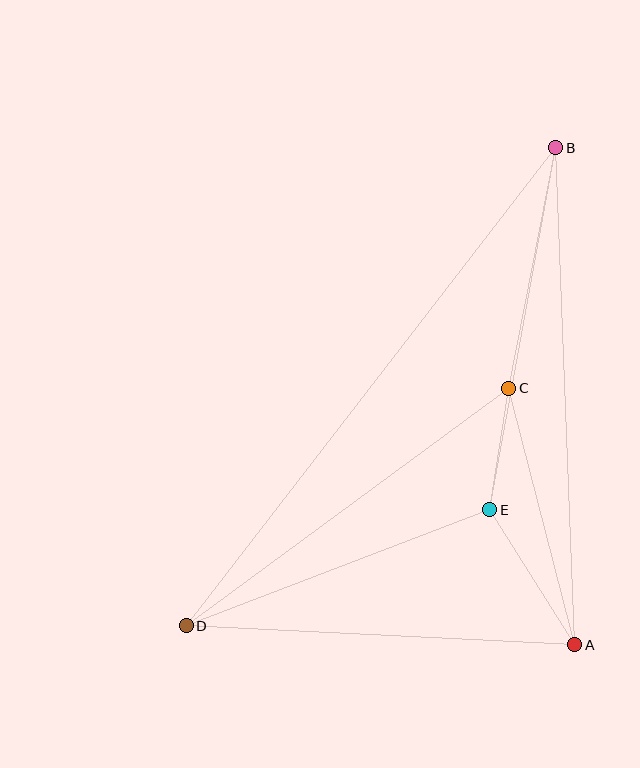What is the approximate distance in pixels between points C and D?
The distance between C and D is approximately 400 pixels.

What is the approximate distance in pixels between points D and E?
The distance between D and E is approximately 325 pixels.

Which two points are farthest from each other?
Points B and D are farthest from each other.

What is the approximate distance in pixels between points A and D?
The distance between A and D is approximately 389 pixels.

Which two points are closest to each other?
Points C and E are closest to each other.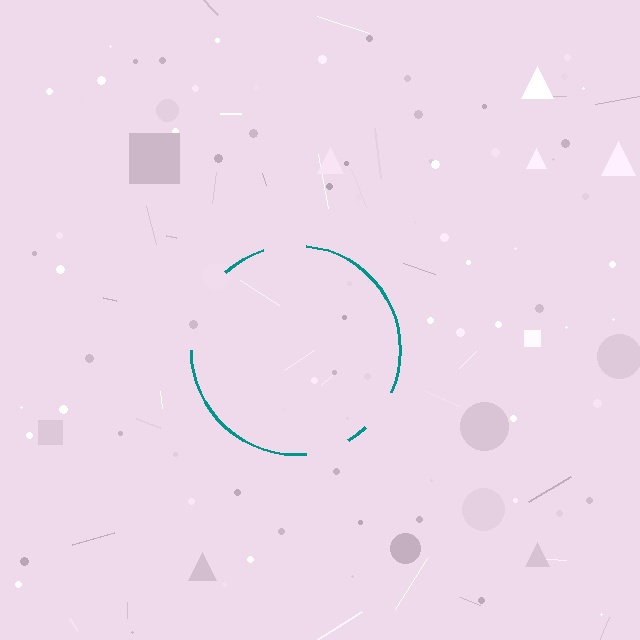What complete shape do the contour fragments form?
The contour fragments form a circle.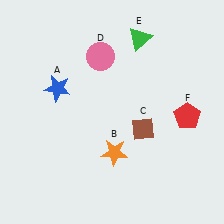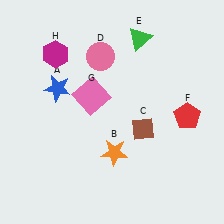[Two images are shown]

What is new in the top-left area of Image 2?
A pink square (G) was added in the top-left area of Image 2.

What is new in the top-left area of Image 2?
A magenta hexagon (H) was added in the top-left area of Image 2.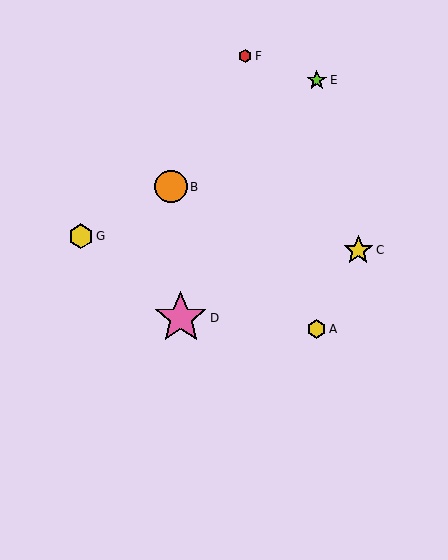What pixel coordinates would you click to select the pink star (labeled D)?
Click at (181, 318) to select the pink star D.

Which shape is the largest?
The pink star (labeled D) is the largest.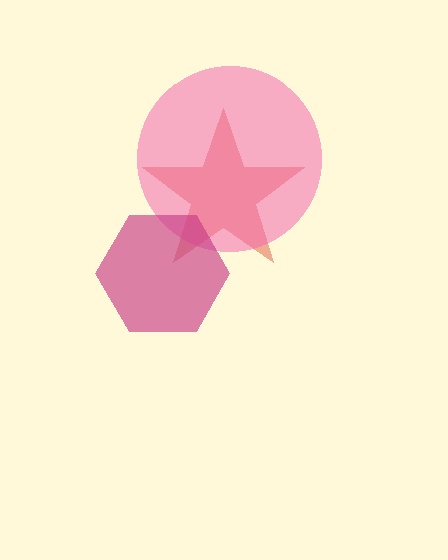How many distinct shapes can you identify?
There are 3 distinct shapes: a red star, a pink circle, a magenta hexagon.